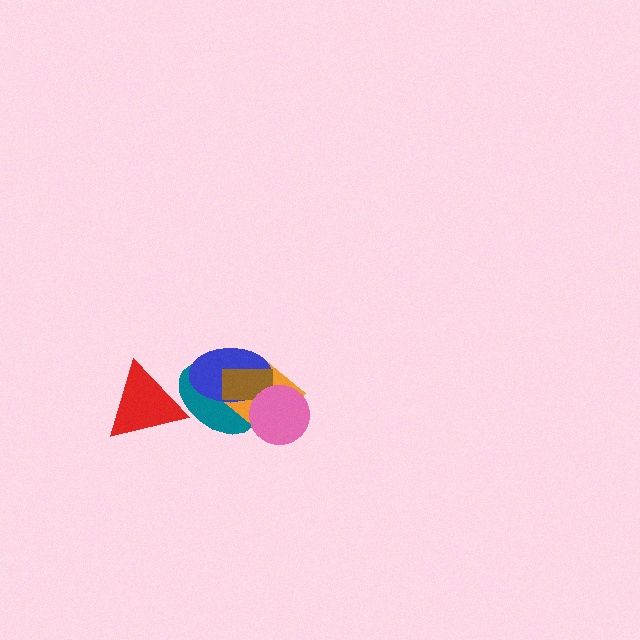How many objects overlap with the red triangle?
1 object overlaps with the red triangle.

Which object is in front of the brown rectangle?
The pink circle is in front of the brown rectangle.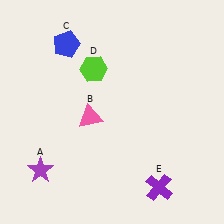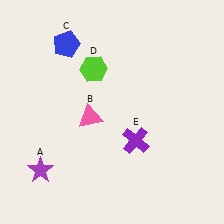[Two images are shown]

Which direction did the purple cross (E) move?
The purple cross (E) moved up.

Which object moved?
The purple cross (E) moved up.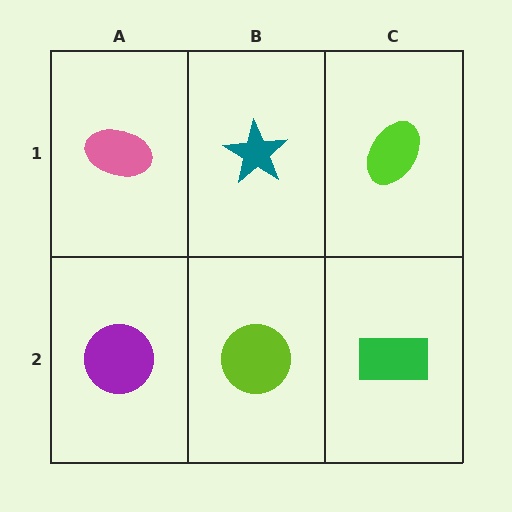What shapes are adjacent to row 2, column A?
A pink ellipse (row 1, column A), a lime circle (row 2, column B).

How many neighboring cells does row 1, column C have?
2.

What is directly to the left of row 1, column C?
A teal star.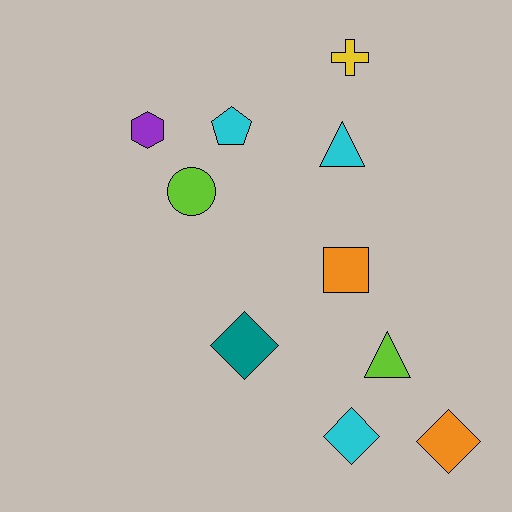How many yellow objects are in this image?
There is 1 yellow object.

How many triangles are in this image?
There are 2 triangles.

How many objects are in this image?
There are 10 objects.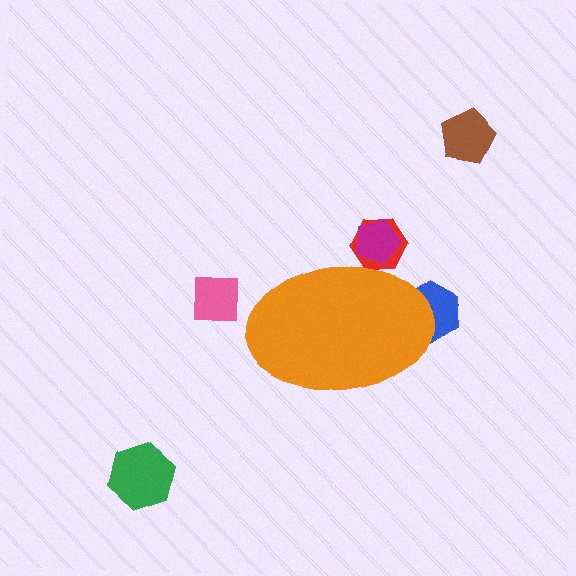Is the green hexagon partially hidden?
No, the green hexagon is fully visible.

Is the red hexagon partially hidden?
Yes, the red hexagon is partially hidden behind the orange ellipse.